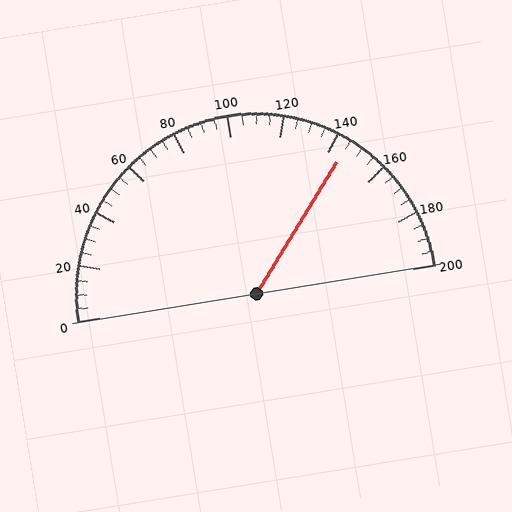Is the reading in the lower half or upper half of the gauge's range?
The reading is in the upper half of the range (0 to 200).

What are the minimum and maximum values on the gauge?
The gauge ranges from 0 to 200.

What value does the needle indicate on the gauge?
The needle indicates approximately 145.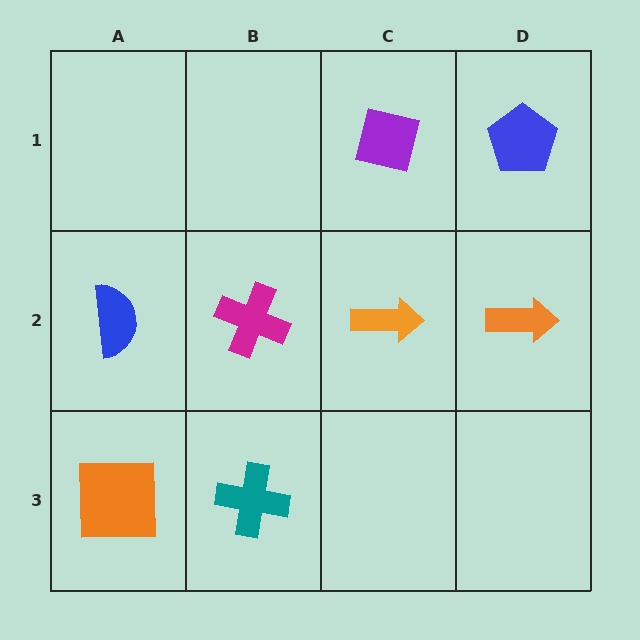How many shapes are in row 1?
2 shapes.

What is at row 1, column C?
A purple square.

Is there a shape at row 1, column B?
No, that cell is empty.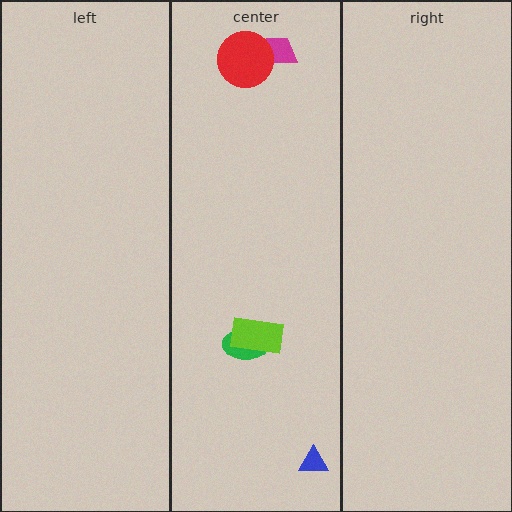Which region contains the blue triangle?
The center region.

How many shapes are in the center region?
5.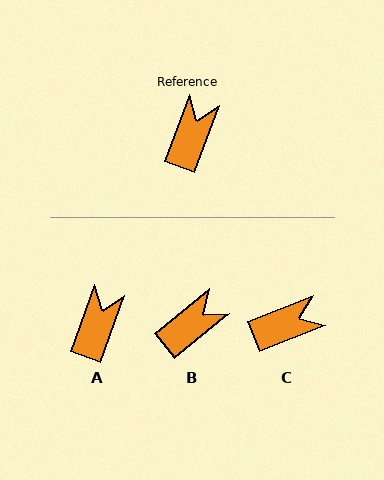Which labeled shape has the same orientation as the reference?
A.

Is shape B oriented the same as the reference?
No, it is off by about 31 degrees.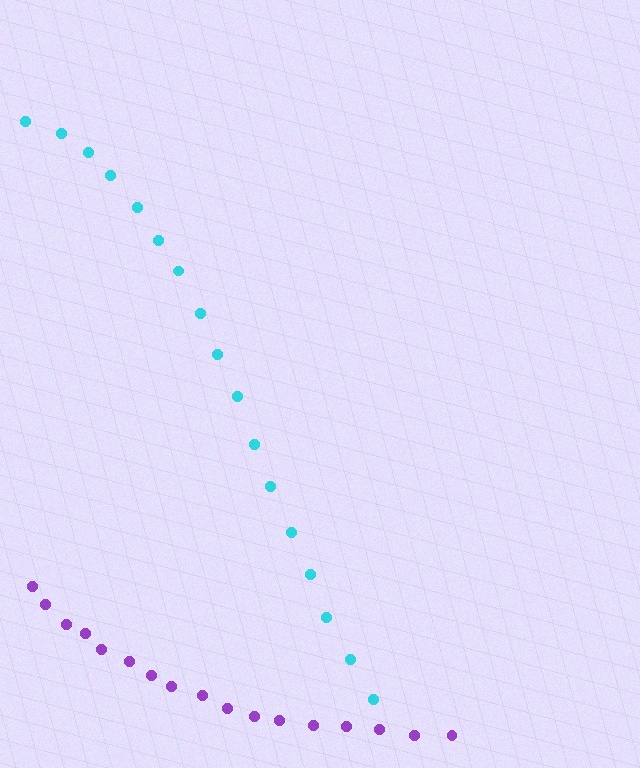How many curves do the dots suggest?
There are 2 distinct paths.